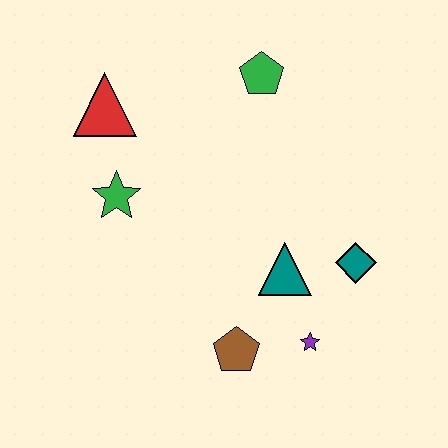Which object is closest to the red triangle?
The green star is closest to the red triangle.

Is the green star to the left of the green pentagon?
Yes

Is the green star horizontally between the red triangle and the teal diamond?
Yes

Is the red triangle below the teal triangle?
No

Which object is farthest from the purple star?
The red triangle is farthest from the purple star.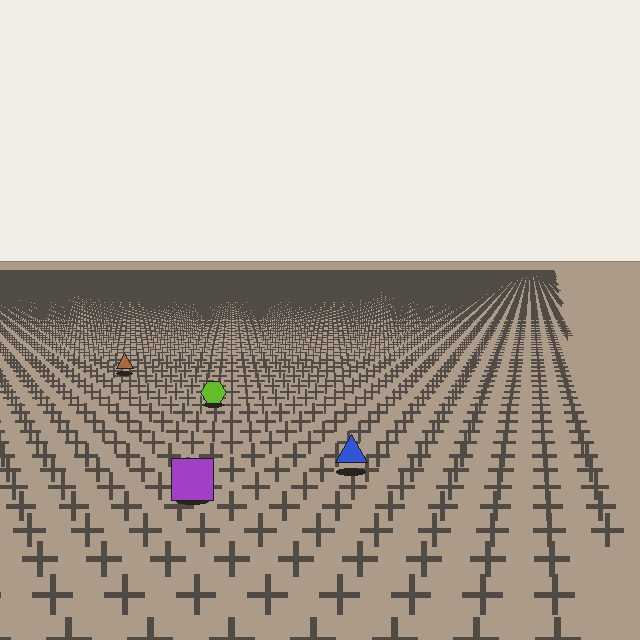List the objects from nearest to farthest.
From nearest to farthest: the purple square, the blue triangle, the lime hexagon, the brown triangle.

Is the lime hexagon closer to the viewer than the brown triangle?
Yes. The lime hexagon is closer — you can tell from the texture gradient: the ground texture is coarser near it.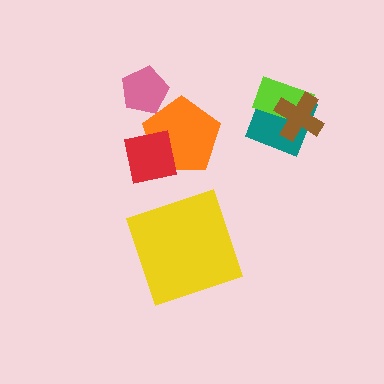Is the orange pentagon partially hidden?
Yes, it is partially covered by another shape.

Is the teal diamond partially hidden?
Yes, it is partially covered by another shape.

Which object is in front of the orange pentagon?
The red square is in front of the orange pentagon.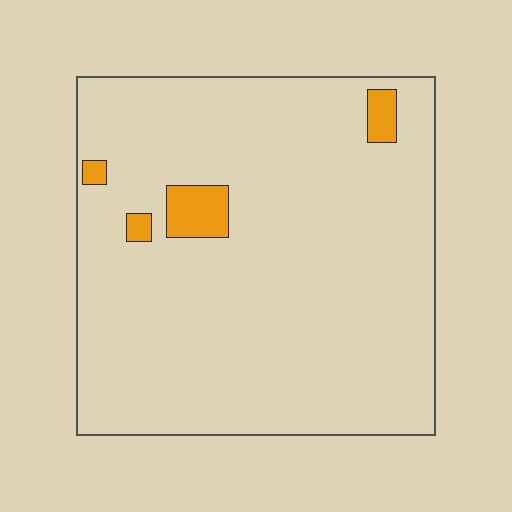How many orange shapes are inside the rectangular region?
4.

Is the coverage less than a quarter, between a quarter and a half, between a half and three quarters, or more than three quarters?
Less than a quarter.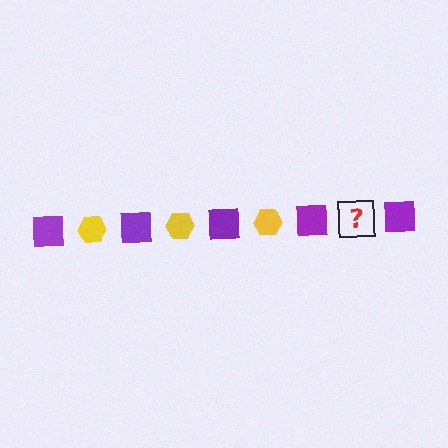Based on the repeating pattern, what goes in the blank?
The blank should be a yellow hexagon.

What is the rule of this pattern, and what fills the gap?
The rule is that the pattern alternates between purple square and yellow hexagon. The gap should be filled with a yellow hexagon.